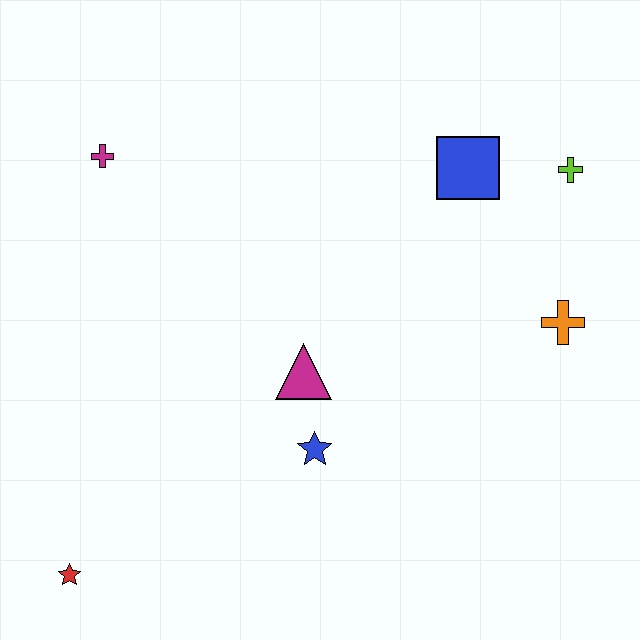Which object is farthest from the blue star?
The lime cross is farthest from the blue star.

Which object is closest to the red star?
The blue star is closest to the red star.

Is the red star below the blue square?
Yes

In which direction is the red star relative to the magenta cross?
The red star is below the magenta cross.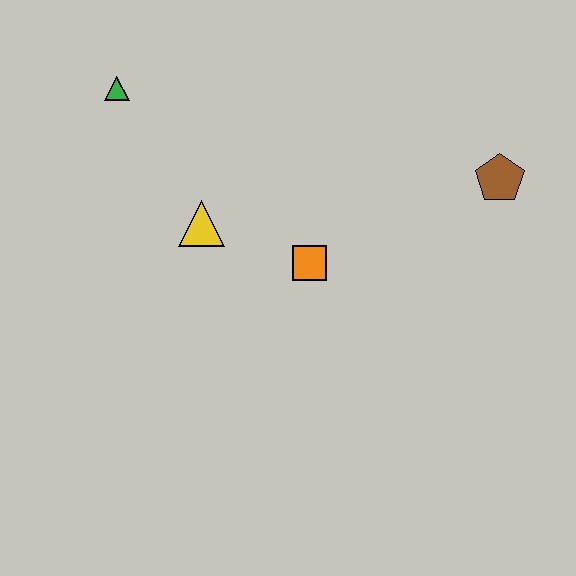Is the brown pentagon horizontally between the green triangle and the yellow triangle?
No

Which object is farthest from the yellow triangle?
The brown pentagon is farthest from the yellow triangle.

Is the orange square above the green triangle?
No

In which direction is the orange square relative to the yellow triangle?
The orange square is to the right of the yellow triangle.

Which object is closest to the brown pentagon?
The orange square is closest to the brown pentagon.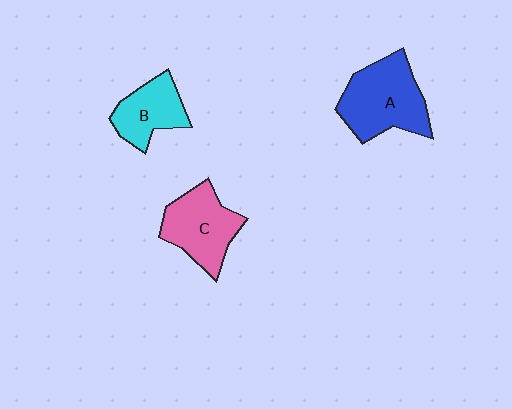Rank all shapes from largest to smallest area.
From largest to smallest: A (blue), C (pink), B (cyan).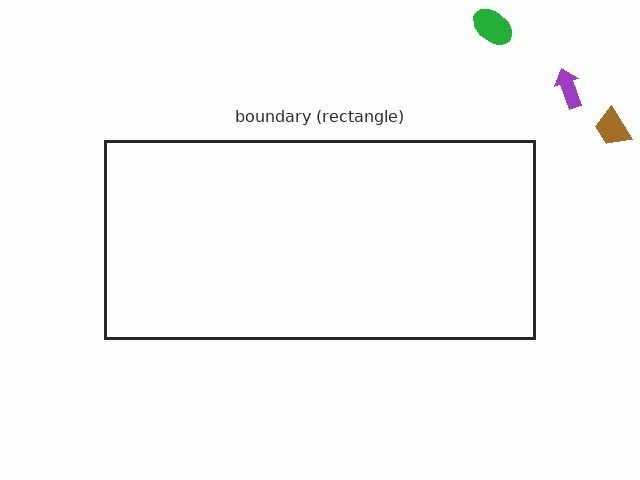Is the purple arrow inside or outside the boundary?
Outside.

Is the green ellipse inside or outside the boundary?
Outside.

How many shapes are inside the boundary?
0 inside, 3 outside.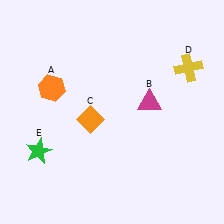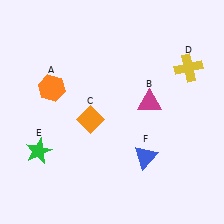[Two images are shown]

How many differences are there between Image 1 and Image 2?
There is 1 difference between the two images.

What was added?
A blue triangle (F) was added in Image 2.